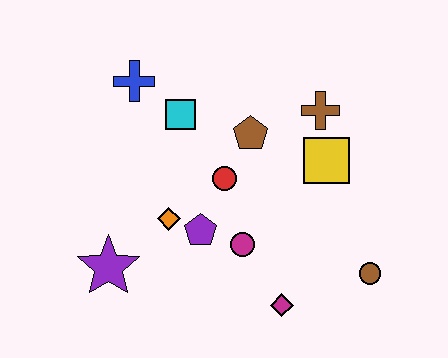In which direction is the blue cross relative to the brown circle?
The blue cross is to the left of the brown circle.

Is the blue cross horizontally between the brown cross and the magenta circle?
No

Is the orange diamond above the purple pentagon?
Yes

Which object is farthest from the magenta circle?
The blue cross is farthest from the magenta circle.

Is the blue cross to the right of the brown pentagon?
No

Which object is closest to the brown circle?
The magenta diamond is closest to the brown circle.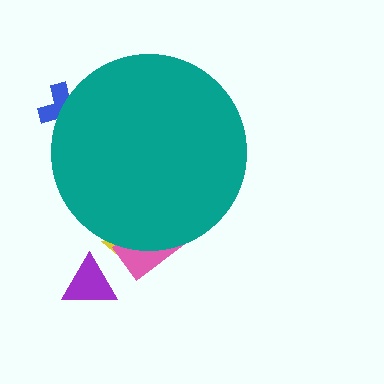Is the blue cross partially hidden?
Yes, the blue cross is partially hidden behind the teal circle.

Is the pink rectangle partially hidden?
Yes, the pink rectangle is partially hidden behind the teal circle.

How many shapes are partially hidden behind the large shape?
3 shapes are partially hidden.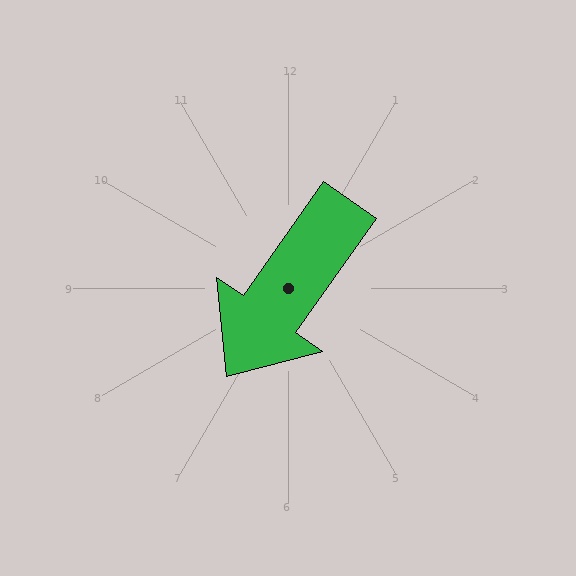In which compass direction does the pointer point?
Southwest.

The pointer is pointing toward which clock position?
Roughly 7 o'clock.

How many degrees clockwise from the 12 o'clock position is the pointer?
Approximately 215 degrees.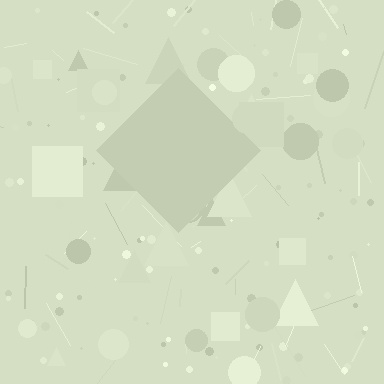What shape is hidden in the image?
A diamond is hidden in the image.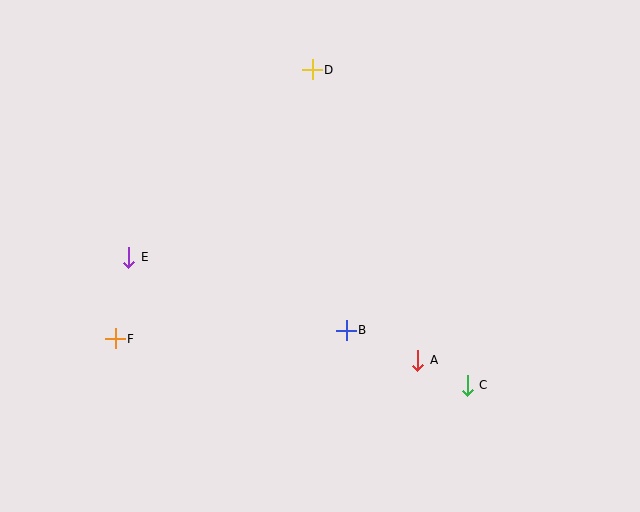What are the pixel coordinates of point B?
Point B is at (346, 330).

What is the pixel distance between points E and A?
The distance between E and A is 307 pixels.